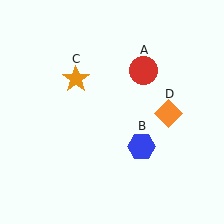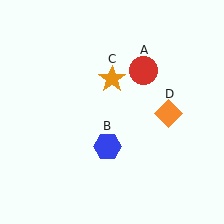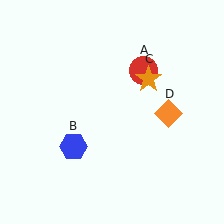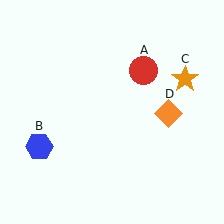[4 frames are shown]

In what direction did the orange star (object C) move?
The orange star (object C) moved right.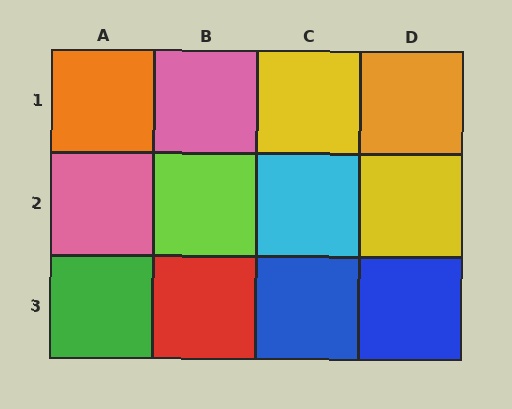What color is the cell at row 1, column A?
Orange.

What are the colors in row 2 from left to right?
Pink, lime, cyan, yellow.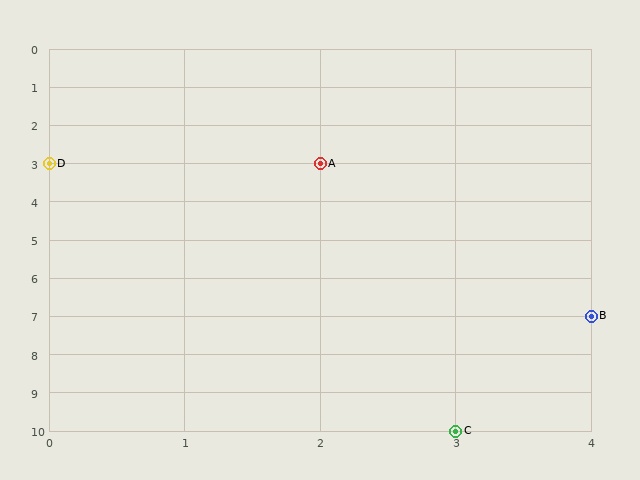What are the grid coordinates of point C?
Point C is at grid coordinates (3, 10).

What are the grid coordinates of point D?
Point D is at grid coordinates (0, 3).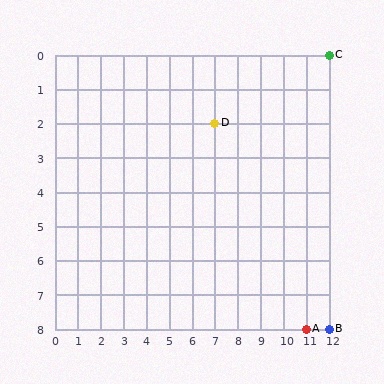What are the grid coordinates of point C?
Point C is at grid coordinates (12, 0).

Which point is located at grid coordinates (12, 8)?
Point B is at (12, 8).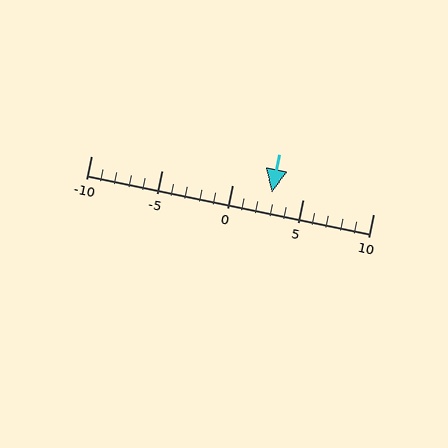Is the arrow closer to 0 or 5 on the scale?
The arrow is closer to 5.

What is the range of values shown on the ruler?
The ruler shows values from -10 to 10.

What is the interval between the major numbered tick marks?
The major tick marks are spaced 5 units apart.